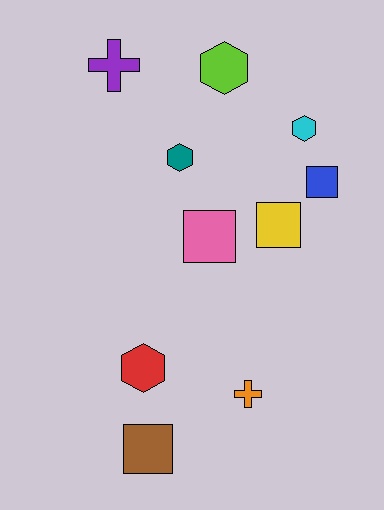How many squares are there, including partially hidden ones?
There are 4 squares.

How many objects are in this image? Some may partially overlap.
There are 10 objects.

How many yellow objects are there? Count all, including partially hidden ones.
There is 1 yellow object.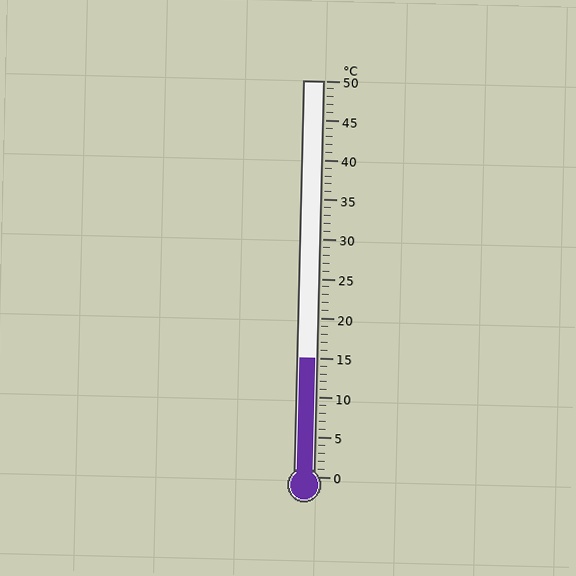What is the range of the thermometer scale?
The thermometer scale ranges from 0°C to 50°C.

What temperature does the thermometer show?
The thermometer shows approximately 15°C.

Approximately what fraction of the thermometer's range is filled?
The thermometer is filled to approximately 30% of its range.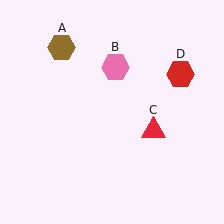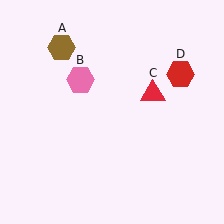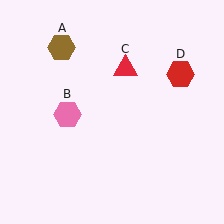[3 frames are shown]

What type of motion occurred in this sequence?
The pink hexagon (object B), red triangle (object C) rotated counterclockwise around the center of the scene.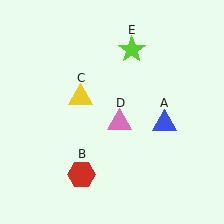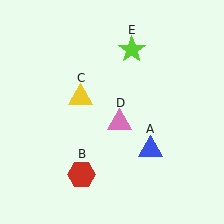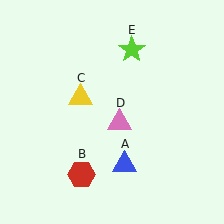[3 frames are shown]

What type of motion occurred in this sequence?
The blue triangle (object A) rotated clockwise around the center of the scene.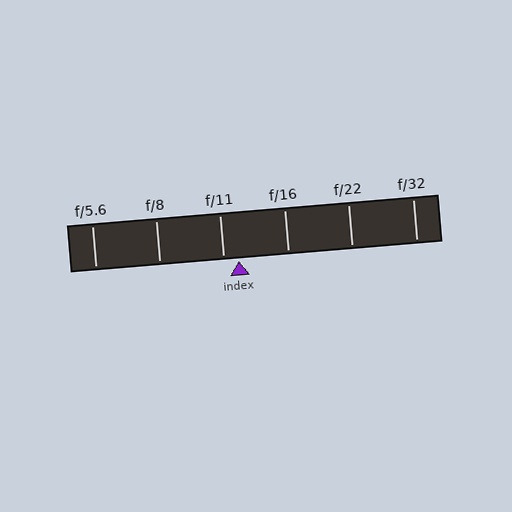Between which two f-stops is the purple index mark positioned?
The index mark is between f/11 and f/16.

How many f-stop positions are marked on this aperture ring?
There are 6 f-stop positions marked.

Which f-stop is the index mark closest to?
The index mark is closest to f/11.